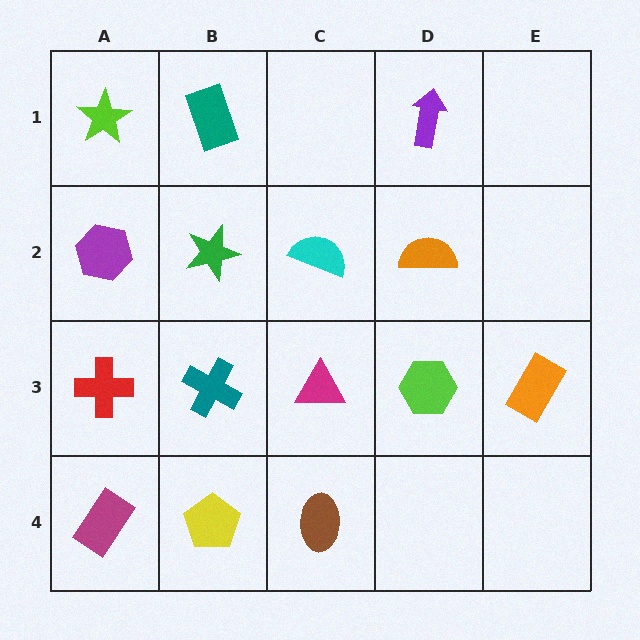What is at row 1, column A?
A lime star.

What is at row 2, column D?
An orange semicircle.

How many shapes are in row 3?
5 shapes.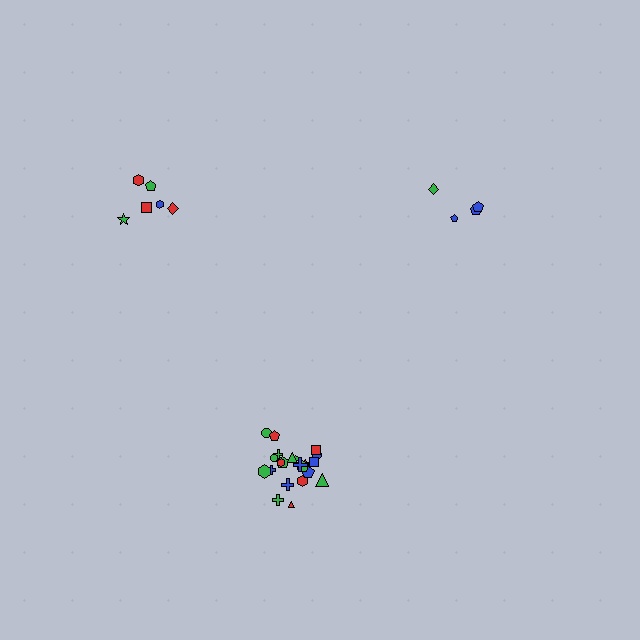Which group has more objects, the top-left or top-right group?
The top-left group.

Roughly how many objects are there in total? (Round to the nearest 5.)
Roughly 30 objects in total.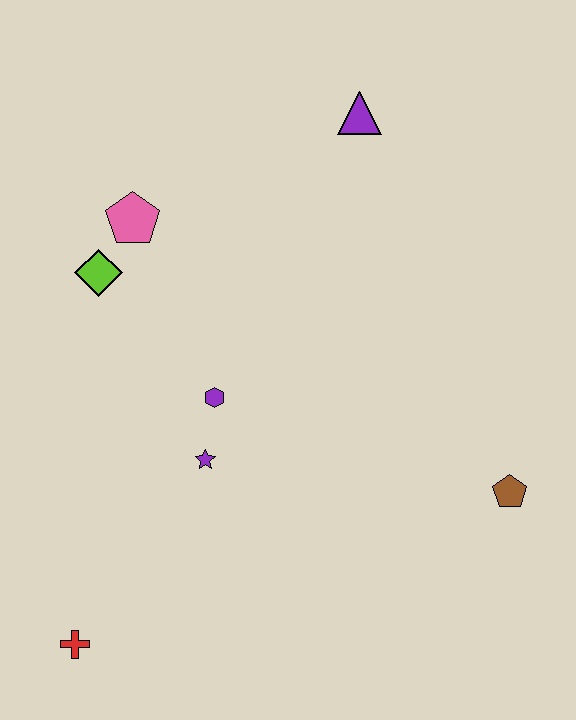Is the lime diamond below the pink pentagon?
Yes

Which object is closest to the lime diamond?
The pink pentagon is closest to the lime diamond.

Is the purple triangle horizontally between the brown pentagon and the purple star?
Yes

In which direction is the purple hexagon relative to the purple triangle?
The purple hexagon is below the purple triangle.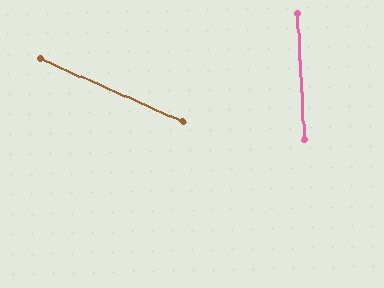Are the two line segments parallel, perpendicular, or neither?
Neither parallel nor perpendicular — they differ by about 63°.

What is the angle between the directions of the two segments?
Approximately 63 degrees.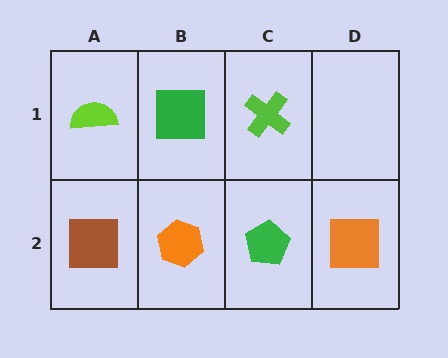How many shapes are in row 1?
3 shapes.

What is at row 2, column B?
An orange hexagon.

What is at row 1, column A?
A lime semicircle.